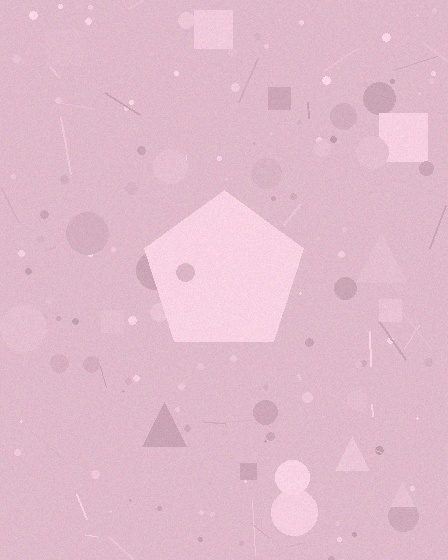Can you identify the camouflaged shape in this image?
The camouflaged shape is a pentagon.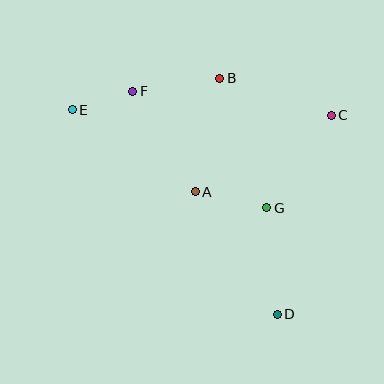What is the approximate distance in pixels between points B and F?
The distance between B and F is approximately 88 pixels.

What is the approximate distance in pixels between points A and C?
The distance between A and C is approximately 156 pixels.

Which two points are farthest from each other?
Points D and E are farthest from each other.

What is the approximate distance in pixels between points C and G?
The distance between C and G is approximately 113 pixels.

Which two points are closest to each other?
Points E and F are closest to each other.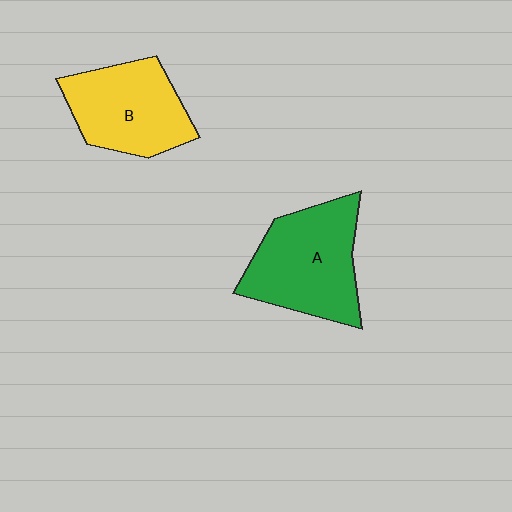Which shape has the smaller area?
Shape B (yellow).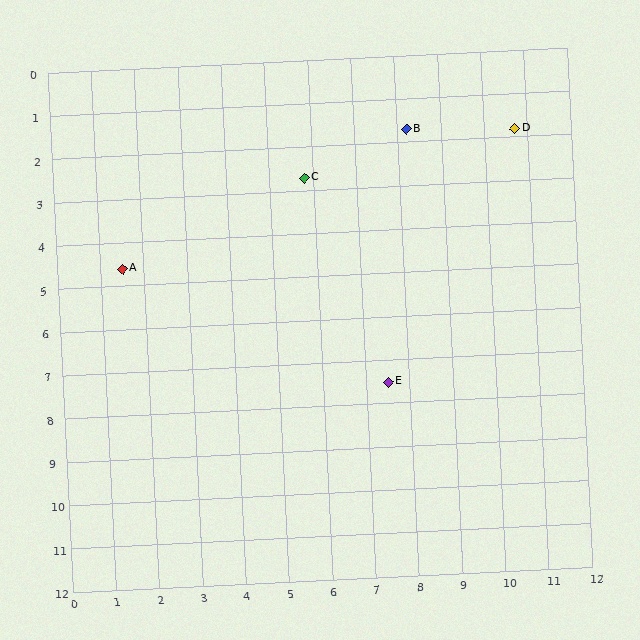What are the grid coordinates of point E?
Point E is at approximately (7.5, 7.5).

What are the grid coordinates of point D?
Point D is at approximately (10.7, 1.8).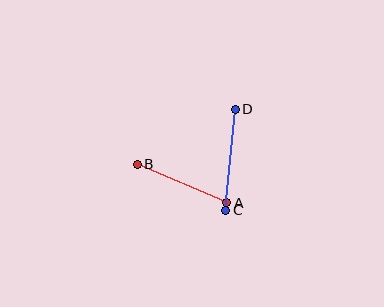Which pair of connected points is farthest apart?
Points C and D are farthest apart.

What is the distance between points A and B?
The distance is approximately 97 pixels.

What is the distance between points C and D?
The distance is approximately 101 pixels.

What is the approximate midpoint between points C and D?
The midpoint is at approximately (231, 160) pixels.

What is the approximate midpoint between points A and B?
The midpoint is at approximately (182, 183) pixels.